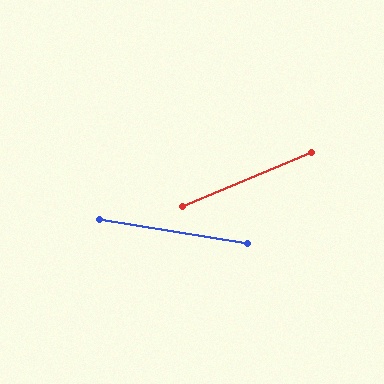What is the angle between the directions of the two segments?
Approximately 32 degrees.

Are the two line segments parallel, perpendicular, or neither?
Neither parallel nor perpendicular — they differ by about 32°.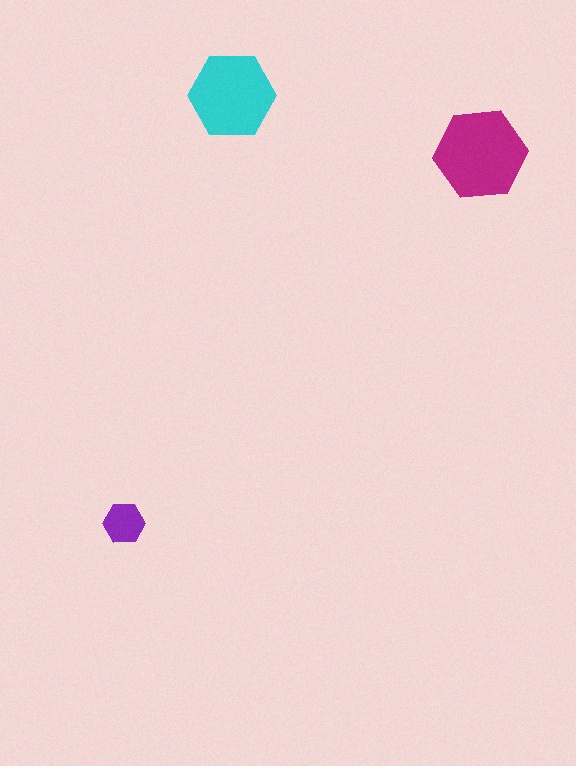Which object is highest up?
The cyan hexagon is topmost.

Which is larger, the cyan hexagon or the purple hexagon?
The cyan one.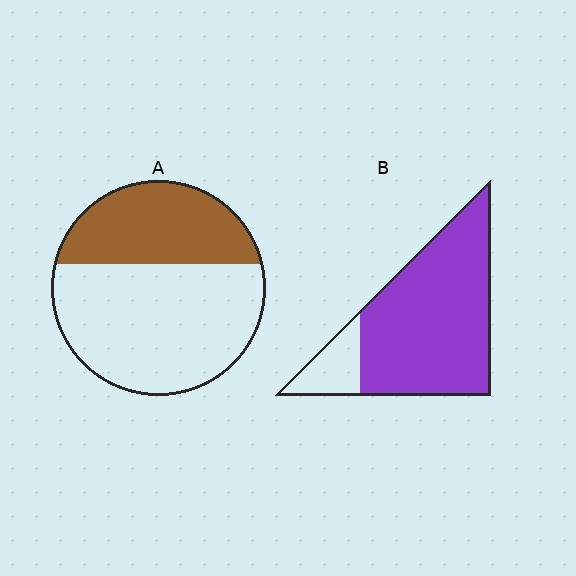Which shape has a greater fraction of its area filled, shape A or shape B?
Shape B.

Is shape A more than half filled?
No.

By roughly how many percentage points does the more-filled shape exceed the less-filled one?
By roughly 50 percentage points (B over A).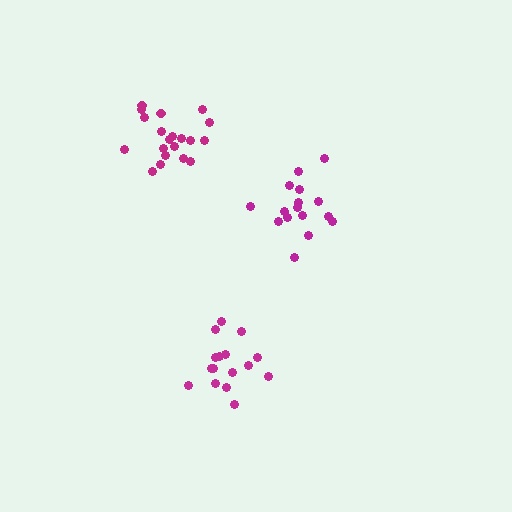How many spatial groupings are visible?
There are 3 spatial groupings.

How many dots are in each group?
Group 1: 16 dots, Group 2: 16 dots, Group 3: 20 dots (52 total).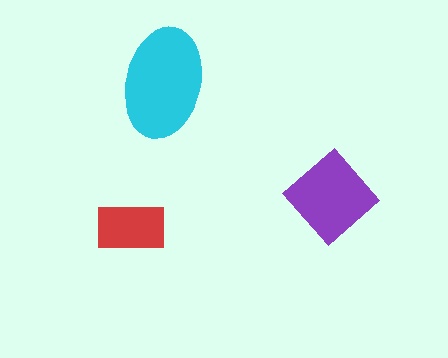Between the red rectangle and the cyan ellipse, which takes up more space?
The cyan ellipse.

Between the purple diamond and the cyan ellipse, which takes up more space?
The cyan ellipse.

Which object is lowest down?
The red rectangle is bottommost.